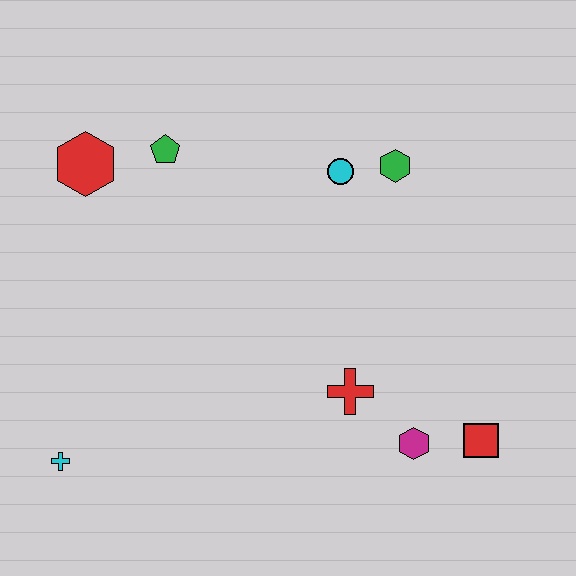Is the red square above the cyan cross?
Yes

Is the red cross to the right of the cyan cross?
Yes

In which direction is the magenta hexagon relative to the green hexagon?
The magenta hexagon is below the green hexagon.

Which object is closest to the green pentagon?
The red hexagon is closest to the green pentagon.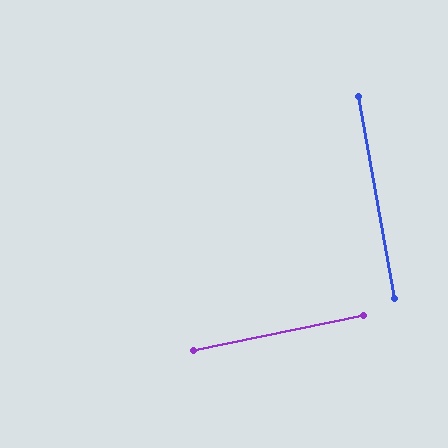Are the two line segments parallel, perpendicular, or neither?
Perpendicular — they meet at approximately 89°.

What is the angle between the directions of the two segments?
Approximately 89 degrees.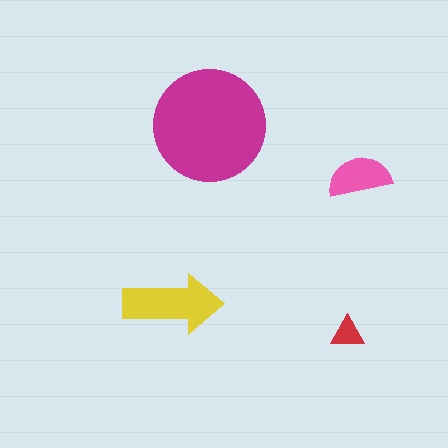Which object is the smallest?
The red triangle.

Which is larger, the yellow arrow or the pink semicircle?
The yellow arrow.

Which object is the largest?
The magenta circle.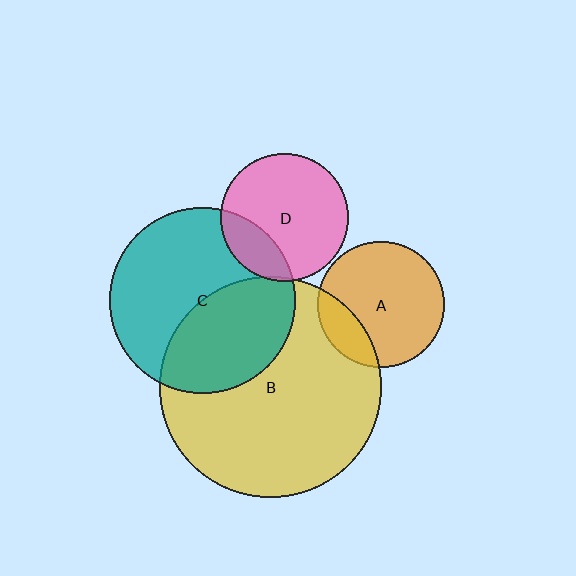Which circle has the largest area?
Circle B (yellow).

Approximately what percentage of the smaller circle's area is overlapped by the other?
Approximately 5%.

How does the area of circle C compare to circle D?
Approximately 2.1 times.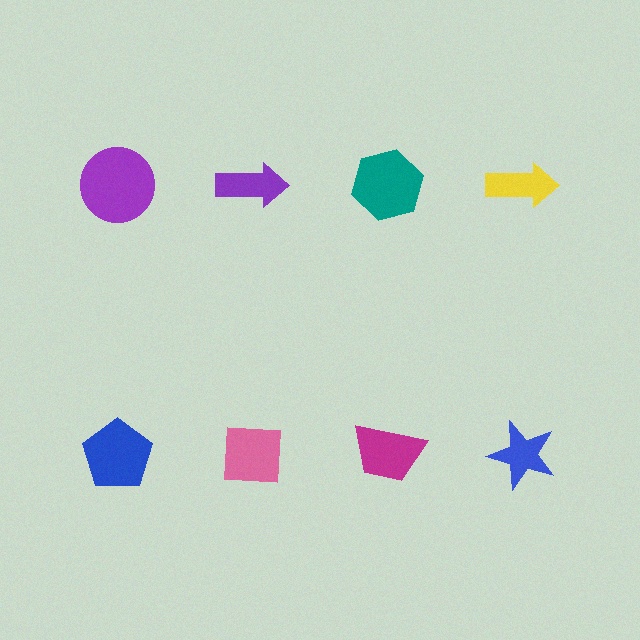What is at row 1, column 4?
A yellow arrow.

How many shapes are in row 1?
4 shapes.